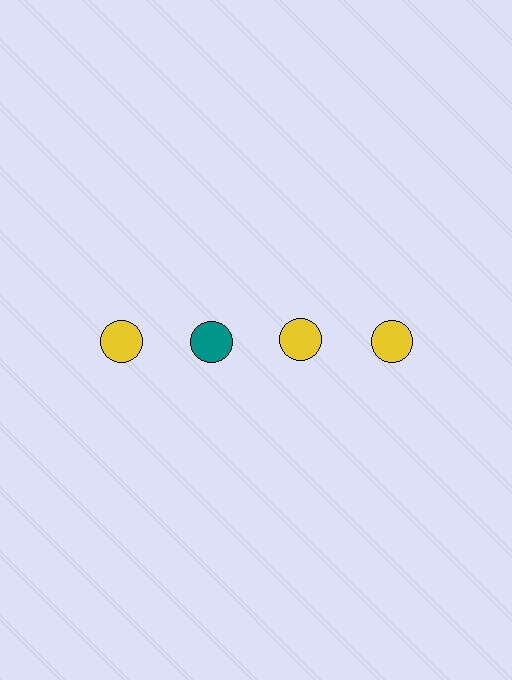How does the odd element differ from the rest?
It has a different color: teal instead of yellow.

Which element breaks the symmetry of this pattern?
The teal circle in the top row, second from left column breaks the symmetry. All other shapes are yellow circles.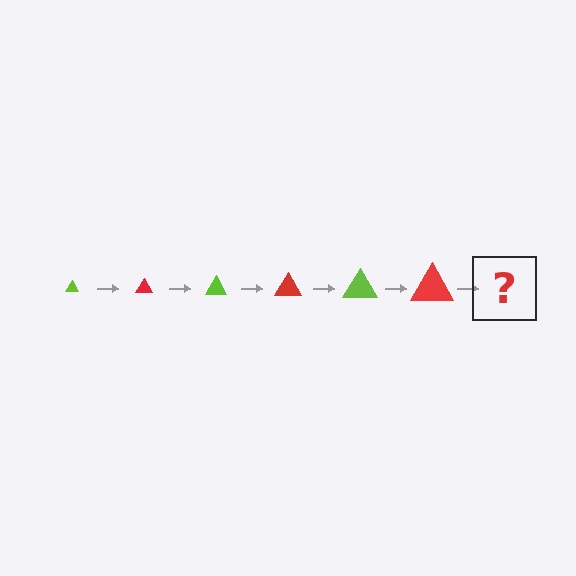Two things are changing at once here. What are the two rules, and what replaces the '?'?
The two rules are that the triangle grows larger each step and the color cycles through lime and red. The '?' should be a lime triangle, larger than the previous one.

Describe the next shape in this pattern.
It should be a lime triangle, larger than the previous one.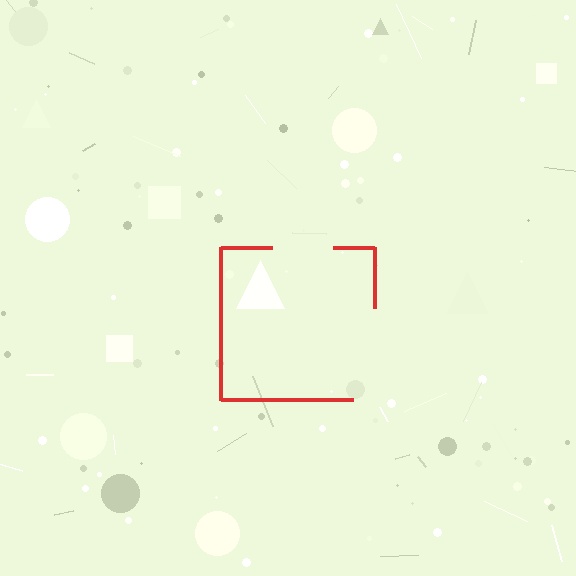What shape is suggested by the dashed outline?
The dashed outline suggests a square.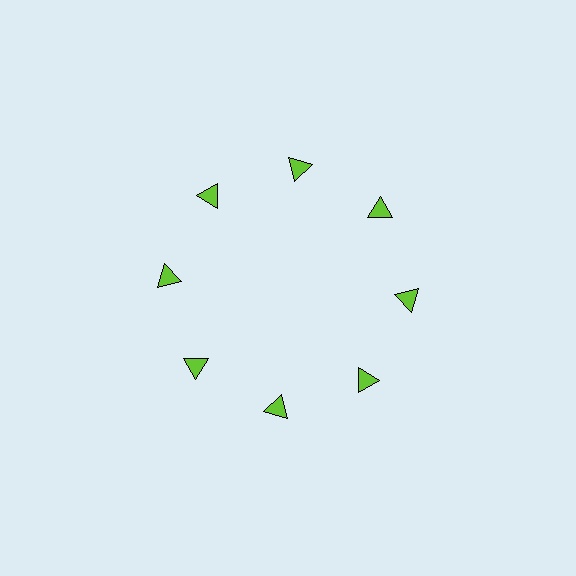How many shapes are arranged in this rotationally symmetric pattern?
There are 8 shapes, arranged in 8 groups of 1.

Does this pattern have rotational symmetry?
Yes, this pattern has 8-fold rotational symmetry. It looks the same after rotating 45 degrees around the center.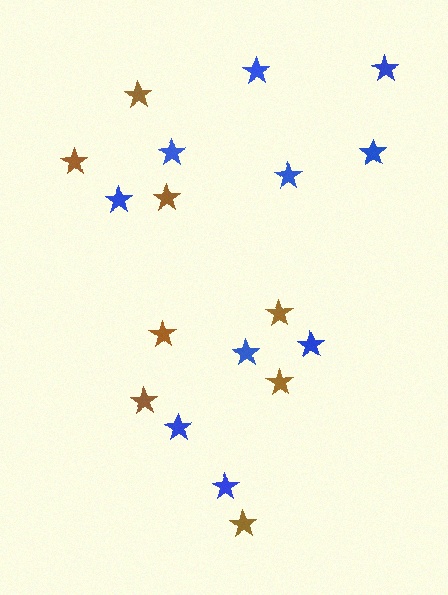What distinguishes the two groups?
There are 2 groups: one group of blue stars (10) and one group of brown stars (8).